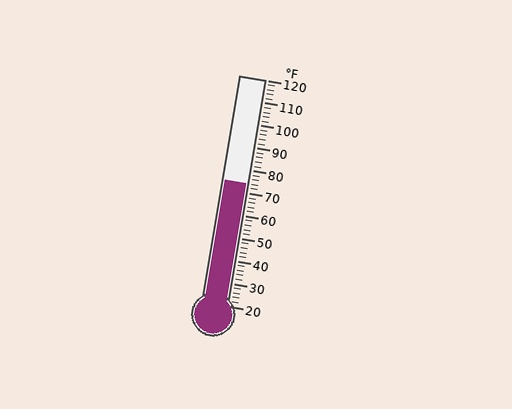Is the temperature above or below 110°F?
The temperature is below 110°F.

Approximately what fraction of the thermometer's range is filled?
The thermometer is filled to approximately 55% of its range.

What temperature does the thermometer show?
The thermometer shows approximately 74°F.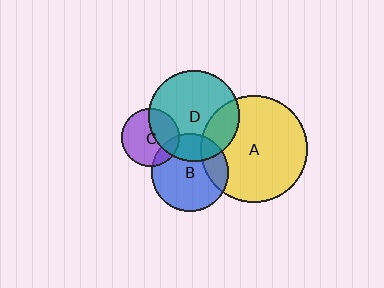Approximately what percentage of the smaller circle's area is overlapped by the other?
Approximately 15%.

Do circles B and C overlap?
Yes.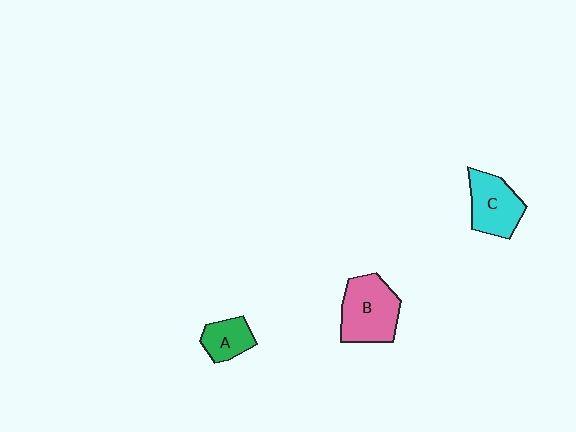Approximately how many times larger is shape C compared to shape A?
Approximately 1.6 times.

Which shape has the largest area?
Shape B (pink).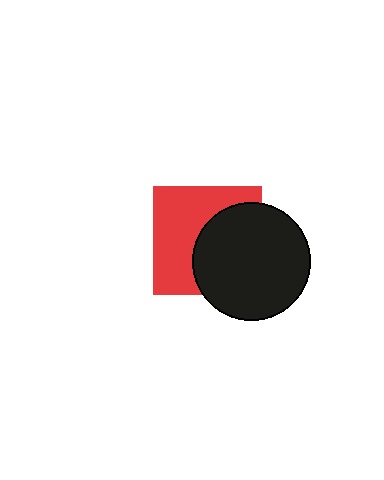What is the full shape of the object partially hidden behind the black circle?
The partially hidden object is a red square.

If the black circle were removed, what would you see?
You would see the complete red square.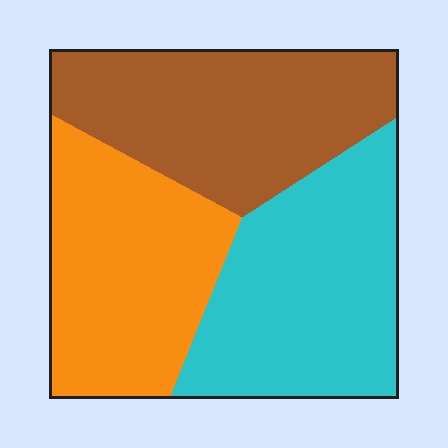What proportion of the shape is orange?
Orange takes up between a quarter and a half of the shape.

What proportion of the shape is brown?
Brown takes up between a third and a half of the shape.